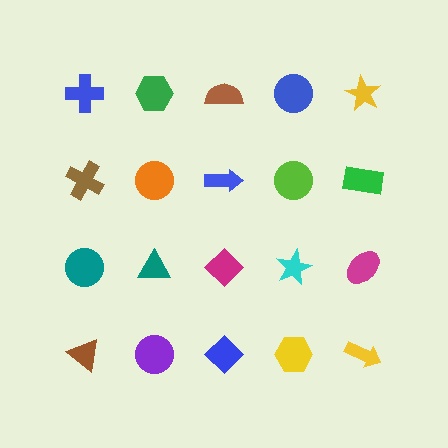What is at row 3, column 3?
A magenta diamond.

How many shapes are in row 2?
5 shapes.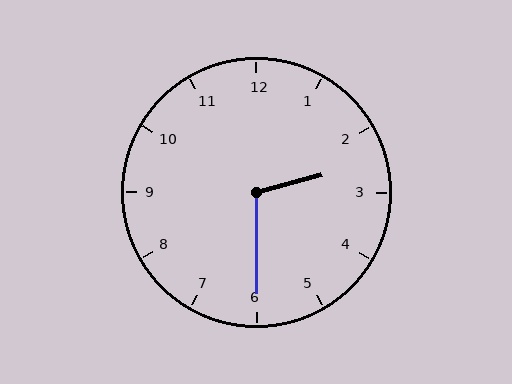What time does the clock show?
2:30.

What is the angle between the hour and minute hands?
Approximately 105 degrees.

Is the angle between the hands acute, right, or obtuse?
It is obtuse.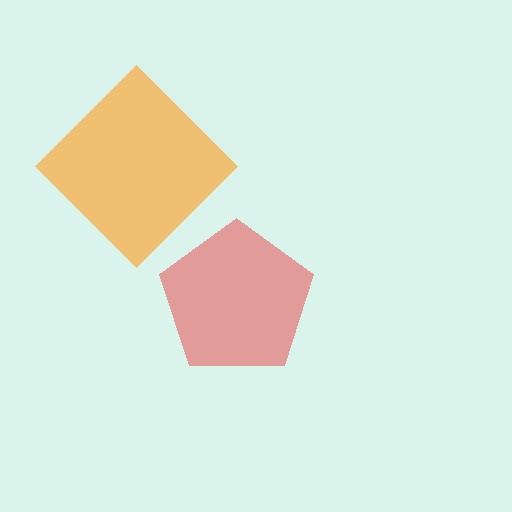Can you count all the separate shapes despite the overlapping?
Yes, there are 2 separate shapes.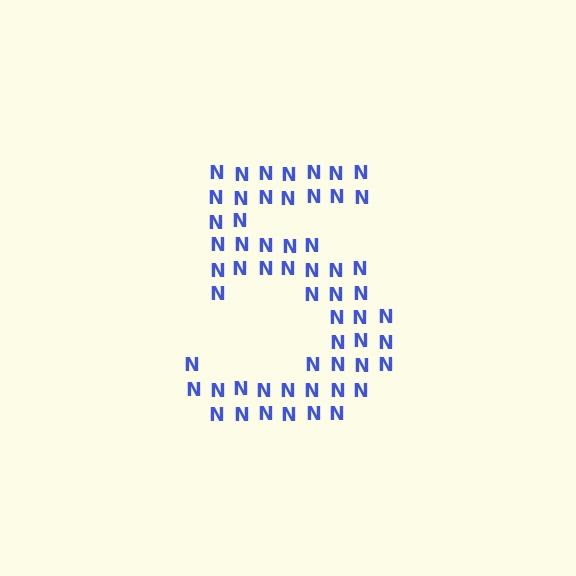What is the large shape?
The large shape is the digit 5.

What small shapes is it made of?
It is made of small letter N's.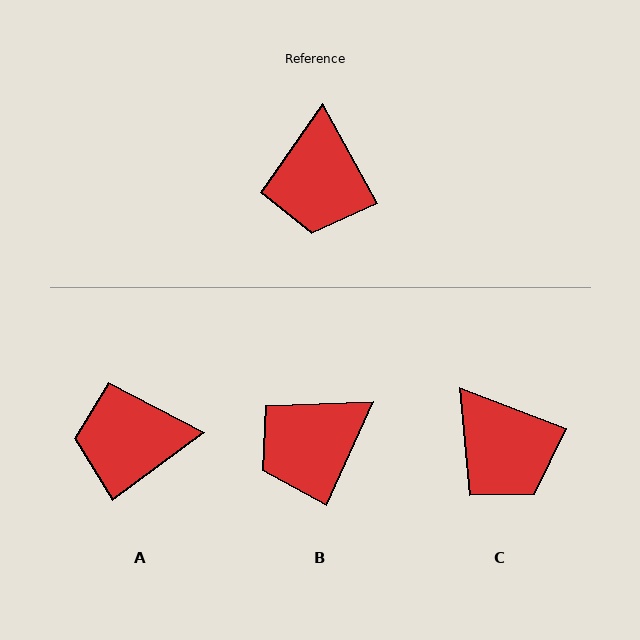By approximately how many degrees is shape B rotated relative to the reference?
Approximately 53 degrees clockwise.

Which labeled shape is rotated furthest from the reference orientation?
A, about 83 degrees away.